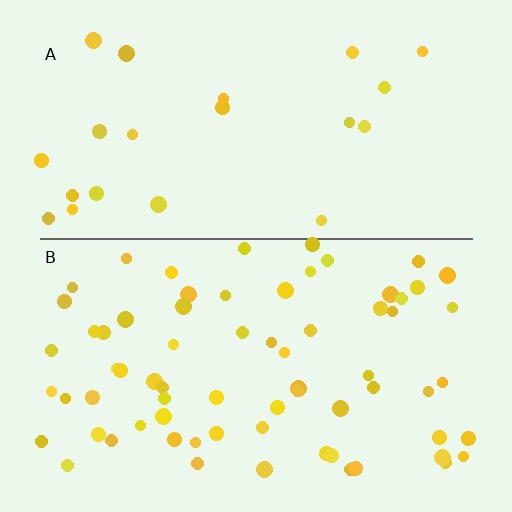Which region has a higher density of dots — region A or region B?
B (the bottom).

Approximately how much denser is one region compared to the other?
Approximately 3.1× — region B over region A.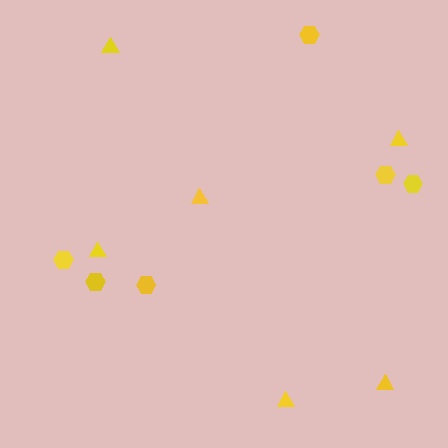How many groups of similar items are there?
There are 2 groups: one group of hexagons (6) and one group of triangles (6).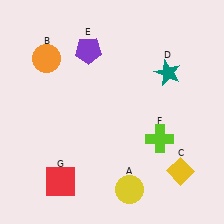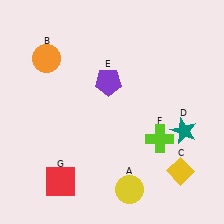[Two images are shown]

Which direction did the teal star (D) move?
The teal star (D) moved down.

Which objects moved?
The objects that moved are: the teal star (D), the purple pentagon (E).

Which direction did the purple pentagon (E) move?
The purple pentagon (E) moved down.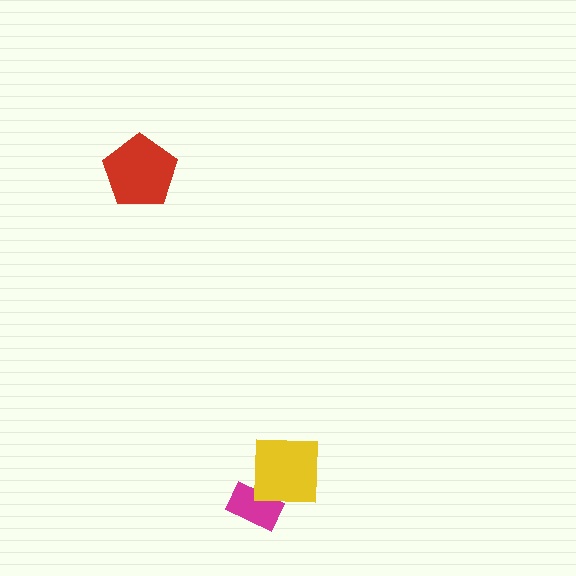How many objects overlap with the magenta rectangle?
1 object overlaps with the magenta rectangle.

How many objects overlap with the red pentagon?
0 objects overlap with the red pentagon.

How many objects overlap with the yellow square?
1 object overlaps with the yellow square.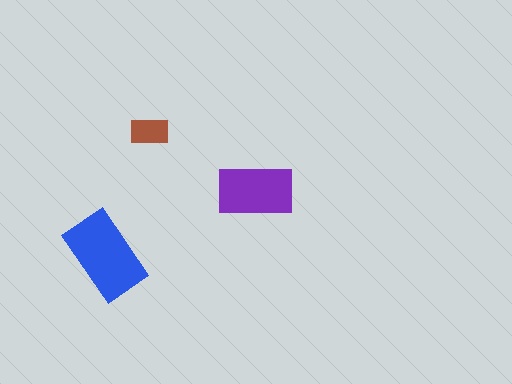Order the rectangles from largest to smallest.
the blue one, the purple one, the brown one.